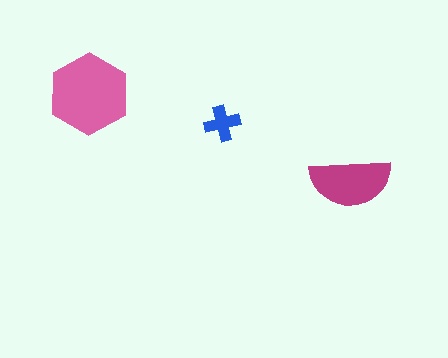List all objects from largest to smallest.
The pink hexagon, the magenta semicircle, the blue cross.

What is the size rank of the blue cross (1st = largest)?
3rd.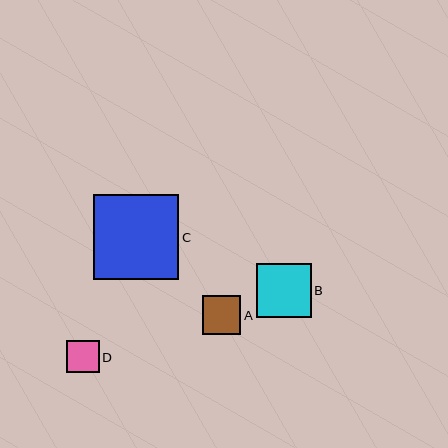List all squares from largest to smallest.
From largest to smallest: C, B, A, D.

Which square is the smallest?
Square D is the smallest with a size of approximately 33 pixels.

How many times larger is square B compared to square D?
Square B is approximately 1.7 times the size of square D.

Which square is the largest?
Square C is the largest with a size of approximately 85 pixels.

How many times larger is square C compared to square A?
Square C is approximately 2.2 times the size of square A.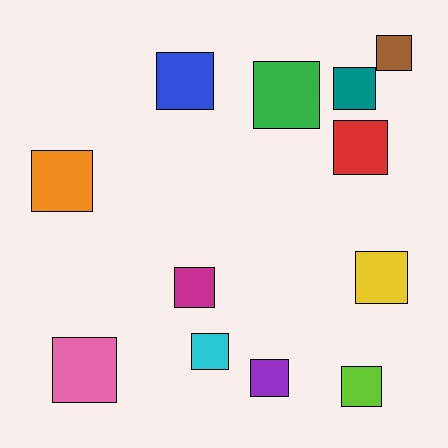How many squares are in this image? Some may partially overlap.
There are 12 squares.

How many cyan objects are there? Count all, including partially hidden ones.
There is 1 cyan object.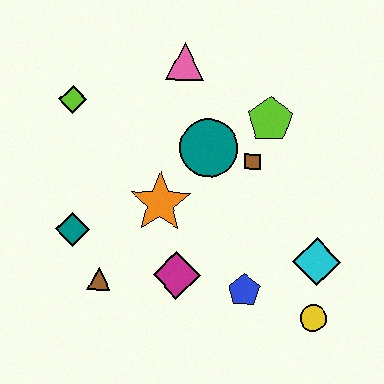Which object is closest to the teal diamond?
The brown triangle is closest to the teal diamond.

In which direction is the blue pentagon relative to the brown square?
The blue pentagon is below the brown square.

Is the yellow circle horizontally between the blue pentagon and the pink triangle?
No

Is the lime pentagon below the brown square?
No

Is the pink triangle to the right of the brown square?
No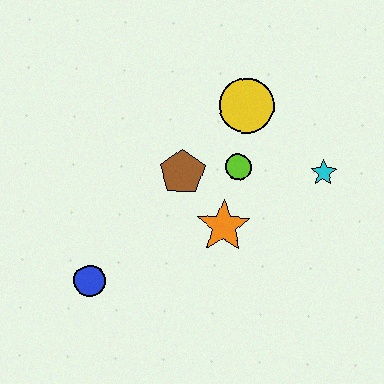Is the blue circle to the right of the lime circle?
No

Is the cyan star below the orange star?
No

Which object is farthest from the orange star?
The blue circle is farthest from the orange star.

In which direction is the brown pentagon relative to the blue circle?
The brown pentagon is above the blue circle.